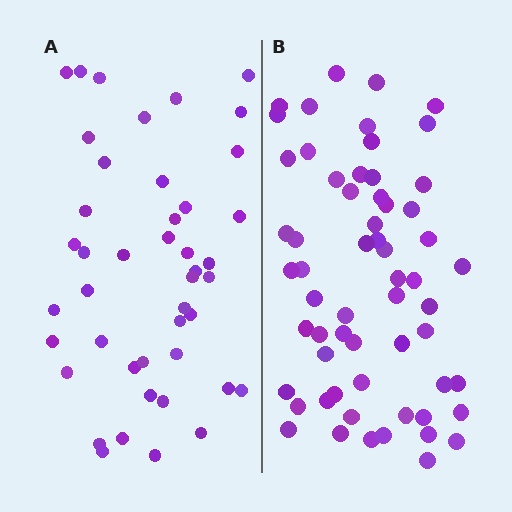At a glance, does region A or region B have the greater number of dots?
Region B (the right region) has more dots.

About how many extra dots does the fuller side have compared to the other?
Region B has approximately 15 more dots than region A.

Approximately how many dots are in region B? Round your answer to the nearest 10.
About 60 dots.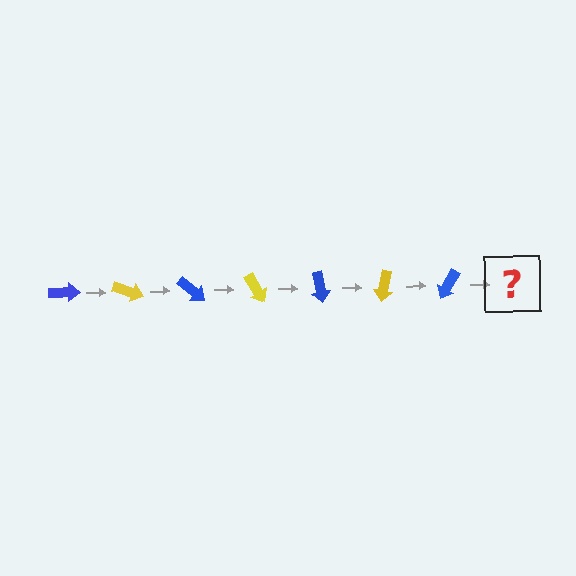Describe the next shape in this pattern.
It should be a yellow arrow, rotated 140 degrees from the start.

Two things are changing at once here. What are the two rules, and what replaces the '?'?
The two rules are that it rotates 20 degrees each step and the color cycles through blue and yellow. The '?' should be a yellow arrow, rotated 140 degrees from the start.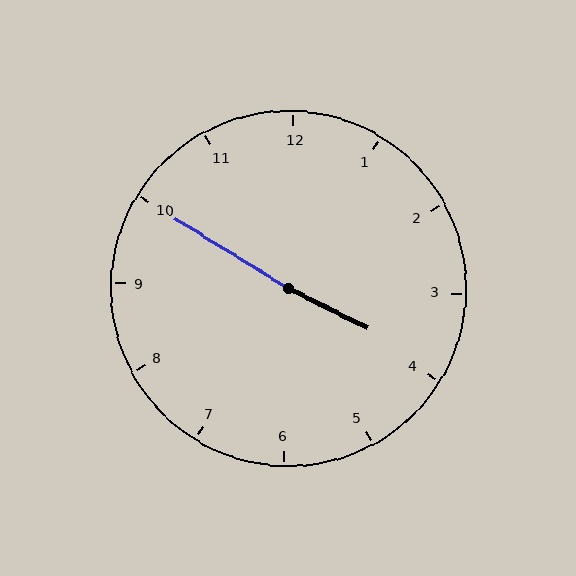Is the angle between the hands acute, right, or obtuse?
It is obtuse.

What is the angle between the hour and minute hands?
Approximately 175 degrees.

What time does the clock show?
3:50.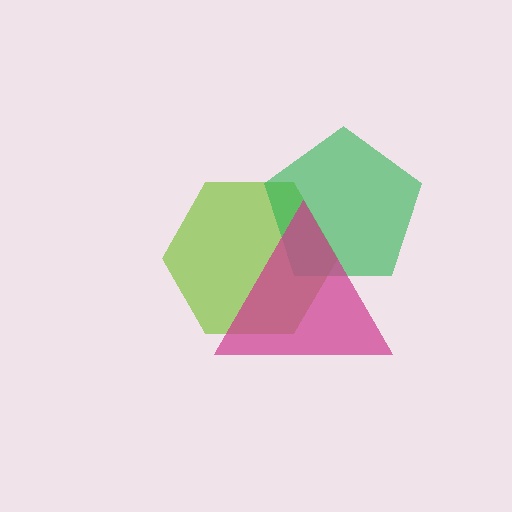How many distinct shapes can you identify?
There are 3 distinct shapes: a lime hexagon, a green pentagon, a magenta triangle.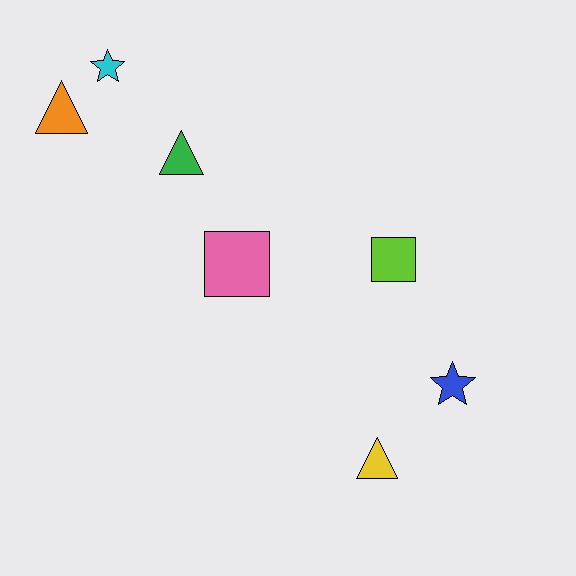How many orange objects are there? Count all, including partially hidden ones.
There is 1 orange object.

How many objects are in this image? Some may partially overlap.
There are 7 objects.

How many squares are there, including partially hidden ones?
There are 2 squares.